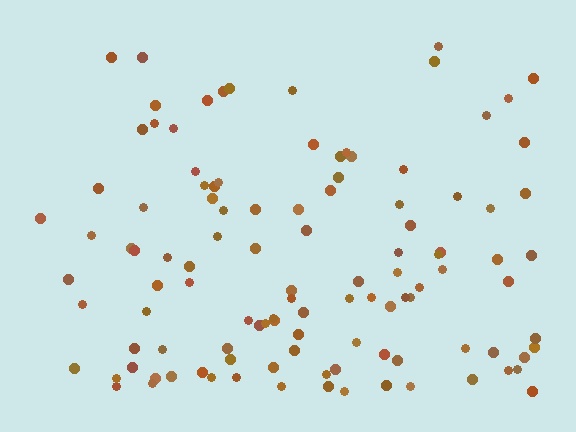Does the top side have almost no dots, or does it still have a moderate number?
Still a moderate number, just noticeably fewer than the bottom.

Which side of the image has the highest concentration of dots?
The bottom.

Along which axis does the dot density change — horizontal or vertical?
Vertical.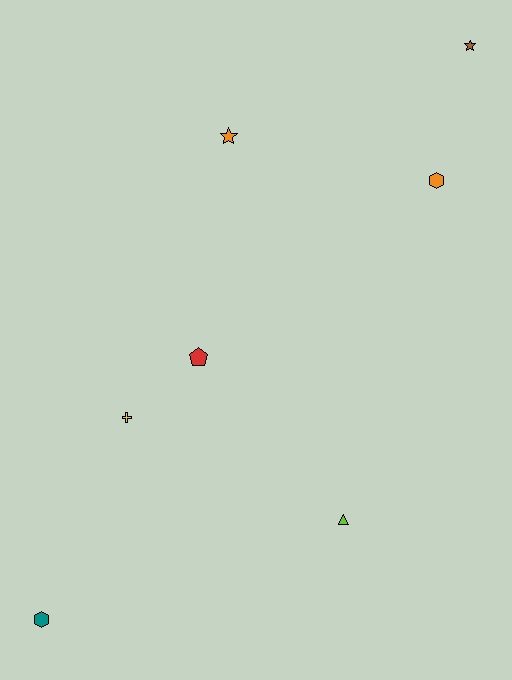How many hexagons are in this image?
There are 2 hexagons.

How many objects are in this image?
There are 7 objects.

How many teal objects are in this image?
There is 1 teal object.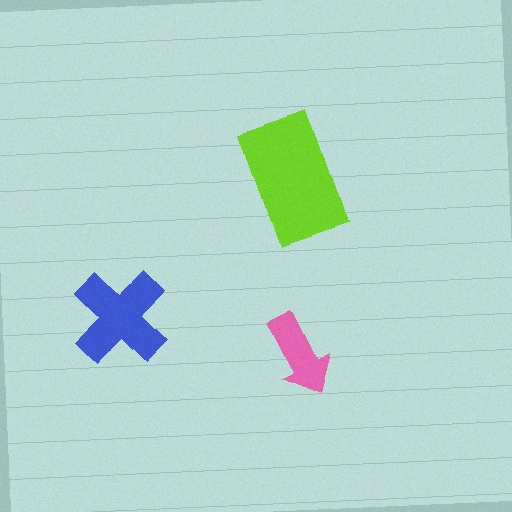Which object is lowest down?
The pink arrow is bottommost.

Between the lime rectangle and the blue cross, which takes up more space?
The lime rectangle.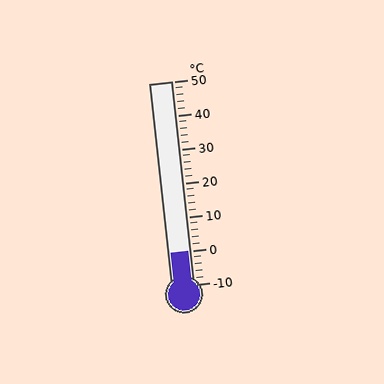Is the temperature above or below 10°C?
The temperature is below 10°C.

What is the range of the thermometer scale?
The thermometer scale ranges from -10°C to 50°C.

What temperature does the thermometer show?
The thermometer shows approximately 0°C.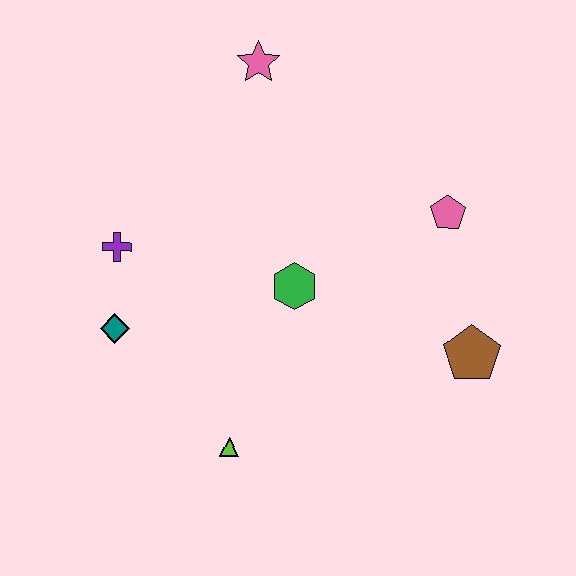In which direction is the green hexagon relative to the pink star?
The green hexagon is below the pink star.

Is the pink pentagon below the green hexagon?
No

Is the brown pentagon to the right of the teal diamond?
Yes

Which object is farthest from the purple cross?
The brown pentagon is farthest from the purple cross.